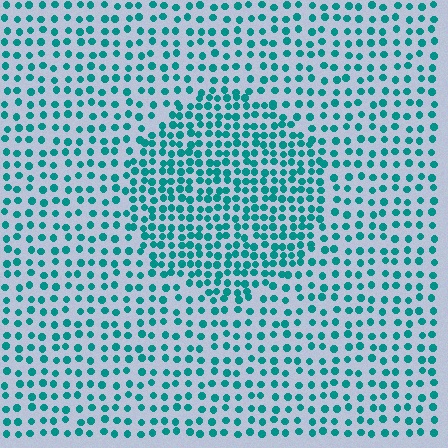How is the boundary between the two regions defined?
The boundary is defined by a change in element density (approximately 1.7x ratio). All elements are the same color, size, and shape.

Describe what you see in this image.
The image contains small teal elements arranged at two different densities. A circle-shaped region is visible where the elements are more densely packed than the surrounding area.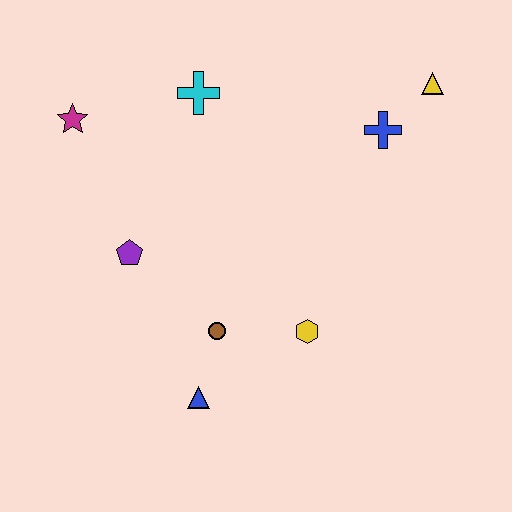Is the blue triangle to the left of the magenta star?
No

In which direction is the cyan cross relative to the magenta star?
The cyan cross is to the right of the magenta star.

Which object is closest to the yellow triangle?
The blue cross is closest to the yellow triangle.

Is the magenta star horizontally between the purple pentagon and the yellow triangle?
No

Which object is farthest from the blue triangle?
The yellow triangle is farthest from the blue triangle.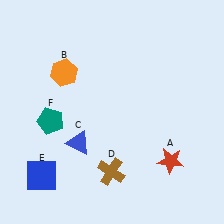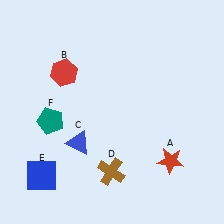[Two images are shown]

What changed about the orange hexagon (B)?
In Image 1, B is orange. In Image 2, it changed to red.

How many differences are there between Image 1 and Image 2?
There is 1 difference between the two images.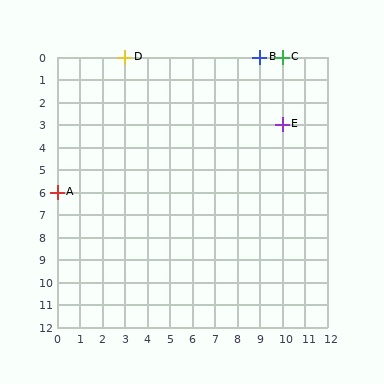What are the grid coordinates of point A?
Point A is at grid coordinates (0, 6).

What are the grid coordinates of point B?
Point B is at grid coordinates (9, 0).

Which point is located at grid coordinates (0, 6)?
Point A is at (0, 6).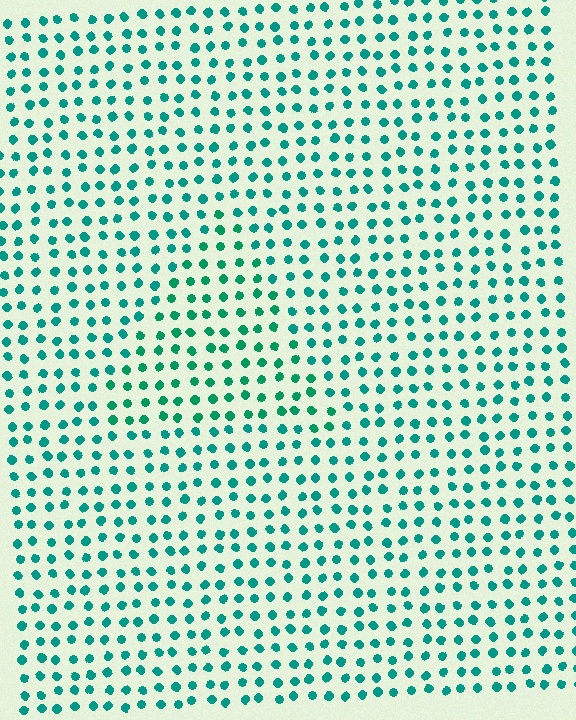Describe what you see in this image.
The image is filled with small teal elements in a uniform arrangement. A triangle-shaped region is visible where the elements are tinted to a slightly different hue, forming a subtle color boundary.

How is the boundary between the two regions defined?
The boundary is defined purely by a slight shift in hue (about 16 degrees). Spacing, size, and orientation are identical on both sides.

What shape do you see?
I see a triangle.